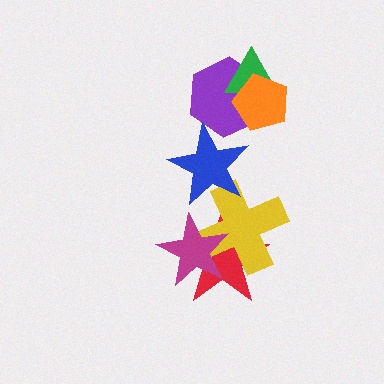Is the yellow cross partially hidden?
Yes, it is partially covered by another shape.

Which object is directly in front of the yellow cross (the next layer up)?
The magenta star is directly in front of the yellow cross.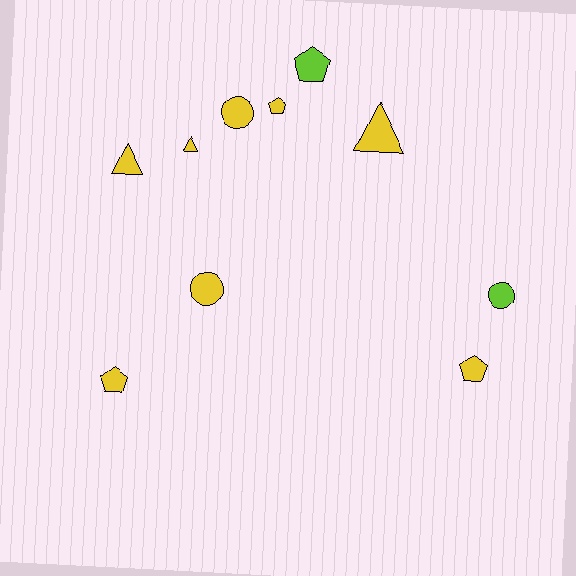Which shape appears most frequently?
Pentagon, with 4 objects.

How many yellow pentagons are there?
There are 3 yellow pentagons.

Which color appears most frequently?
Yellow, with 8 objects.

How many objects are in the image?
There are 10 objects.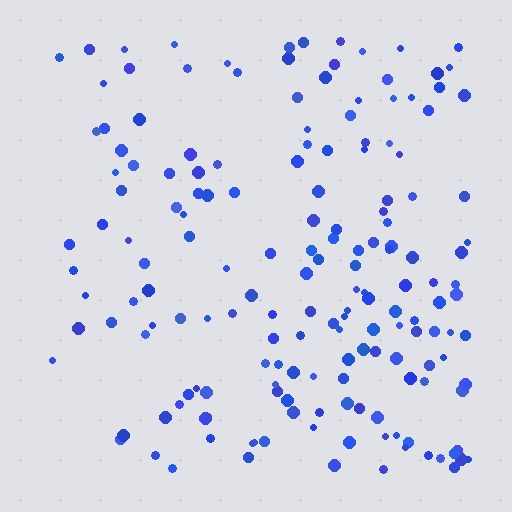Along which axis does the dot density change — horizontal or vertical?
Horizontal.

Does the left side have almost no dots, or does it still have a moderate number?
Still a moderate number, just noticeably fewer than the right.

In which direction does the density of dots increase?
From left to right, with the right side densest.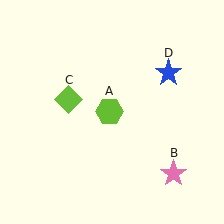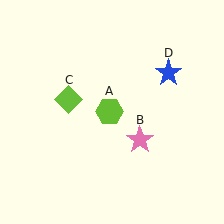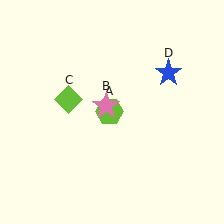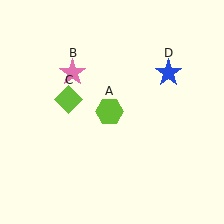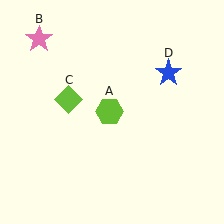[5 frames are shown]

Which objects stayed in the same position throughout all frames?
Lime hexagon (object A) and lime diamond (object C) and blue star (object D) remained stationary.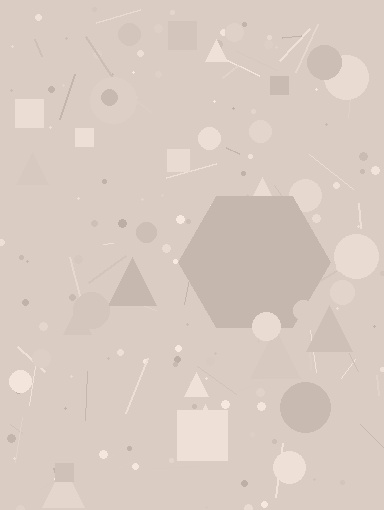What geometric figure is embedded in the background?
A hexagon is embedded in the background.